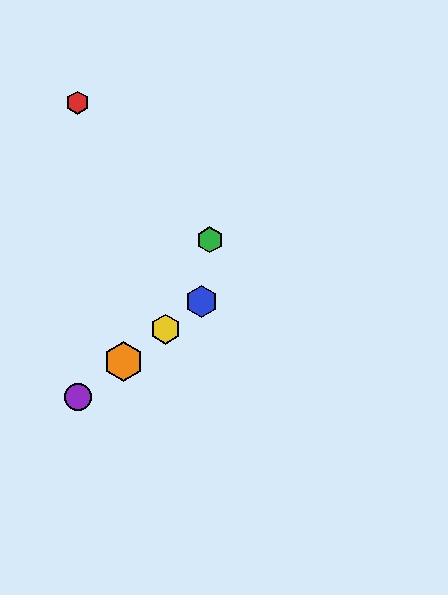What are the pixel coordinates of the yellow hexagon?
The yellow hexagon is at (166, 329).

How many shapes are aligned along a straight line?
4 shapes (the blue hexagon, the yellow hexagon, the purple circle, the orange hexagon) are aligned along a straight line.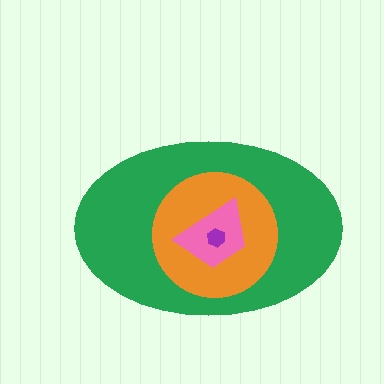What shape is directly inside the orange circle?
The pink trapezoid.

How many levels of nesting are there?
4.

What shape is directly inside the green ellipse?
The orange circle.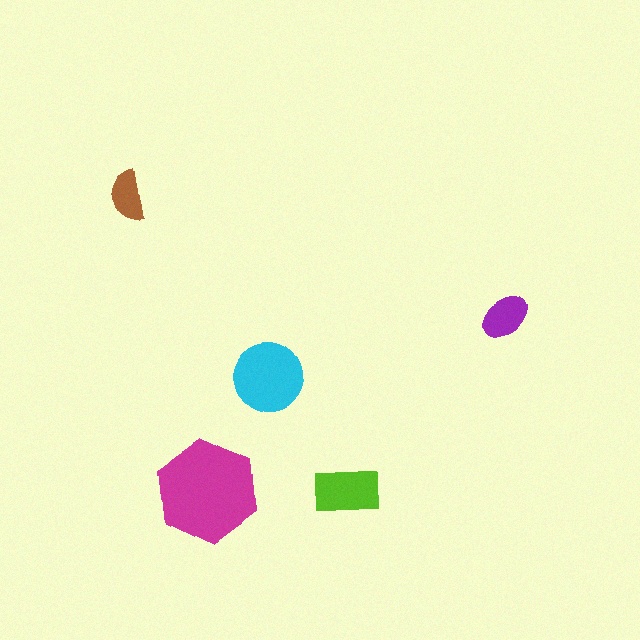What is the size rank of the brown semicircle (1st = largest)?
5th.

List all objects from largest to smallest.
The magenta hexagon, the cyan circle, the lime rectangle, the purple ellipse, the brown semicircle.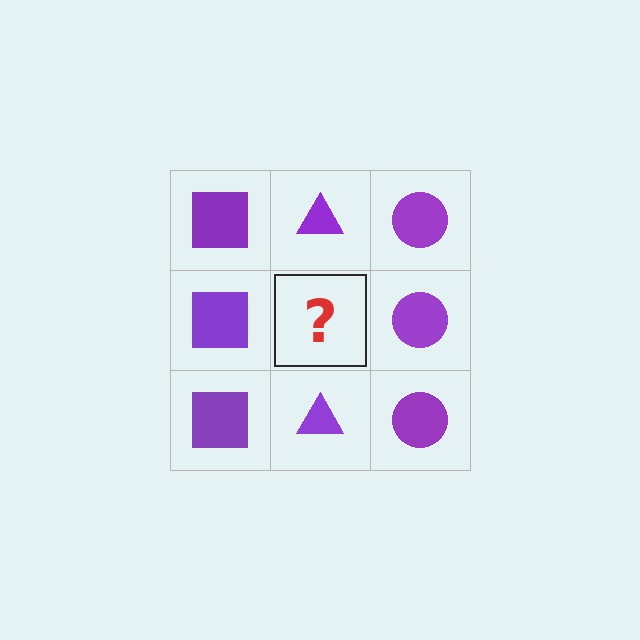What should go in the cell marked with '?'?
The missing cell should contain a purple triangle.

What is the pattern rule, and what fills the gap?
The rule is that each column has a consistent shape. The gap should be filled with a purple triangle.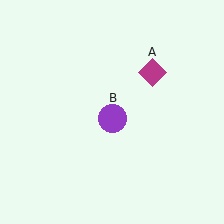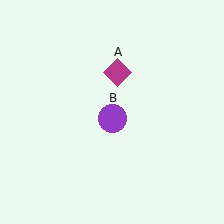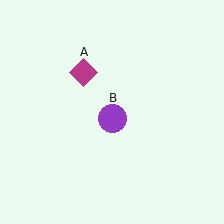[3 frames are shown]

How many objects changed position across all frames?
1 object changed position: magenta diamond (object A).